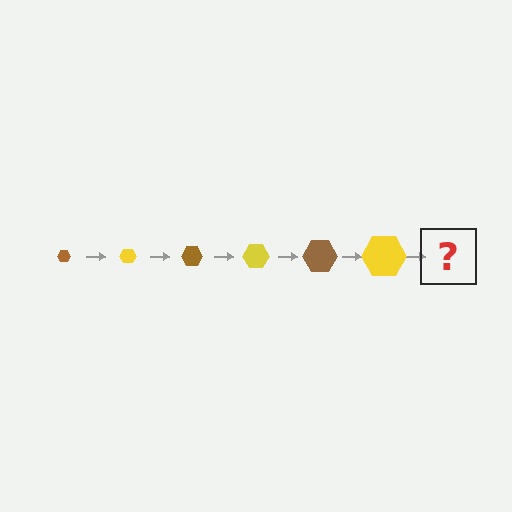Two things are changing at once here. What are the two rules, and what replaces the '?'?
The two rules are that the hexagon grows larger each step and the color cycles through brown and yellow. The '?' should be a brown hexagon, larger than the previous one.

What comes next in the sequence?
The next element should be a brown hexagon, larger than the previous one.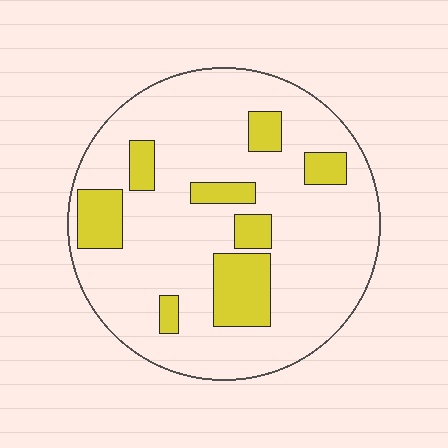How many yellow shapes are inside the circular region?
8.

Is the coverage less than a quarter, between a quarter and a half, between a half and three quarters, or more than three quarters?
Less than a quarter.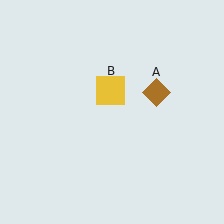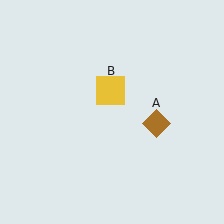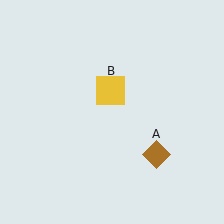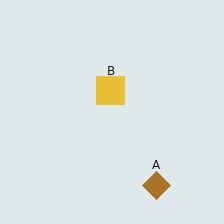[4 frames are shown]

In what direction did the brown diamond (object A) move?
The brown diamond (object A) moved down.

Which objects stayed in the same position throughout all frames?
Yellow square (object B) remained stationary.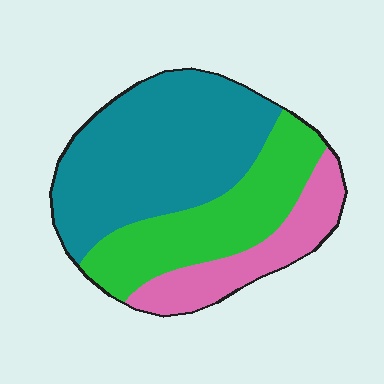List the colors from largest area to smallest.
From largest to smallest: teal, green, pink.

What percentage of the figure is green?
Green takes up between a sixth and a third of the figure.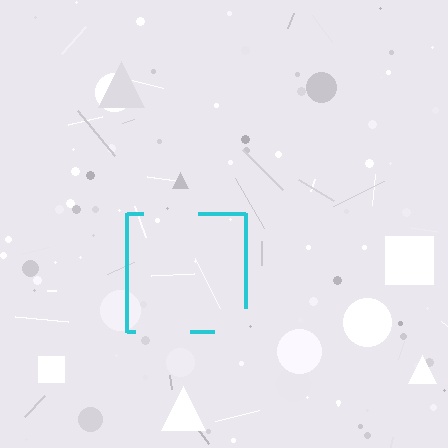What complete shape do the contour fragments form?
The contour fragments form a square.